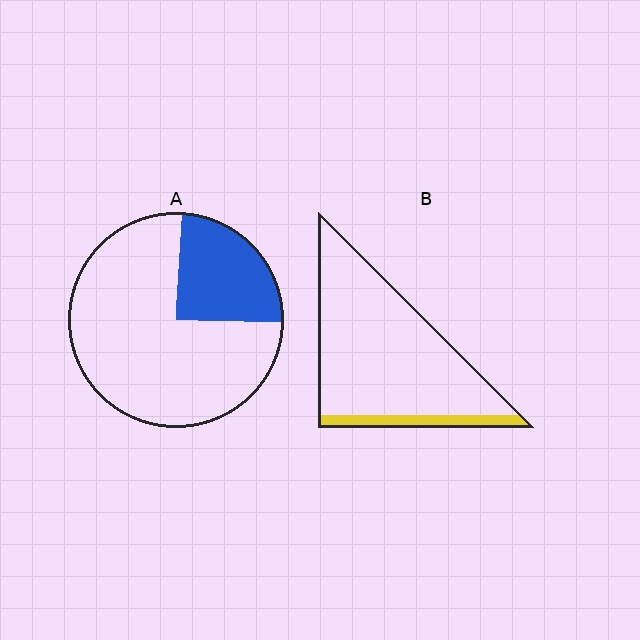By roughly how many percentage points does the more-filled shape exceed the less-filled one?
By roughly 15 percentage points (A over B).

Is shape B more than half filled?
No.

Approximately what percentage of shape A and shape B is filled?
A is approximately 25% and B is approximately 10%.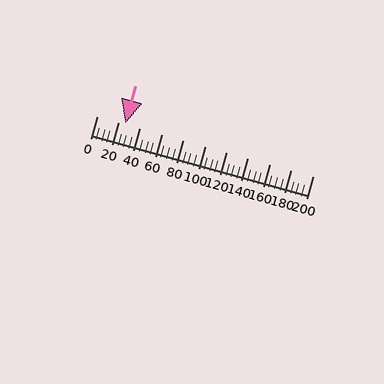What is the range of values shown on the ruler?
The ruler shows values from 0 to 200.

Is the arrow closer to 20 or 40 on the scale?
The arrow is closer to 20.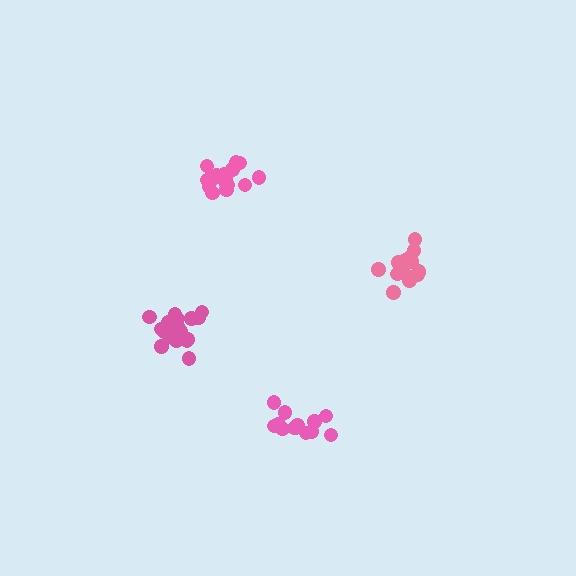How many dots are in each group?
Group 1: 13 dots, Group 2: 17 dots, Group 3: 17 dots, Group 4: 17 dots (64 total).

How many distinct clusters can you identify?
There are 4 distinct clusters.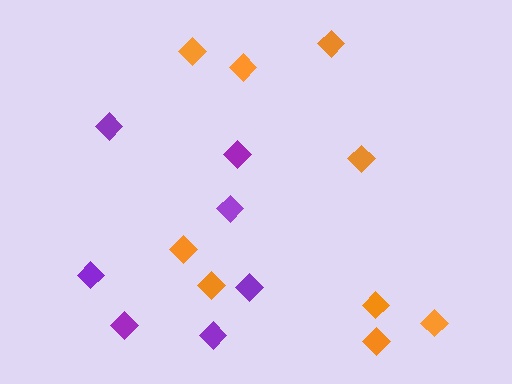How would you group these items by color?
There are 2 groups: one group of orange diamonds (9) and one group of purple diamonds (7).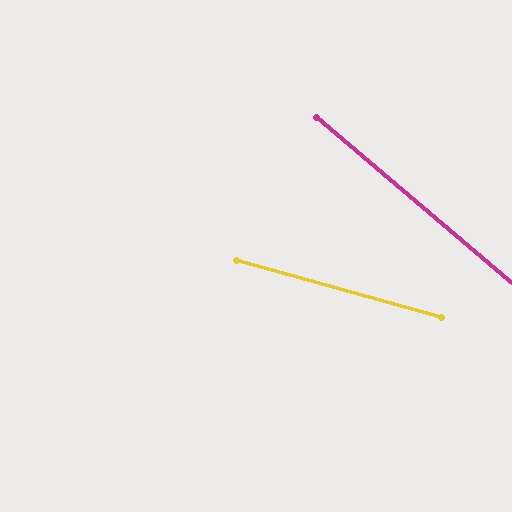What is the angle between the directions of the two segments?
Approximately 25 degrees.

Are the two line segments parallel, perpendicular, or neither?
Neither parallel nor perpendicular — they differ by about 25°.